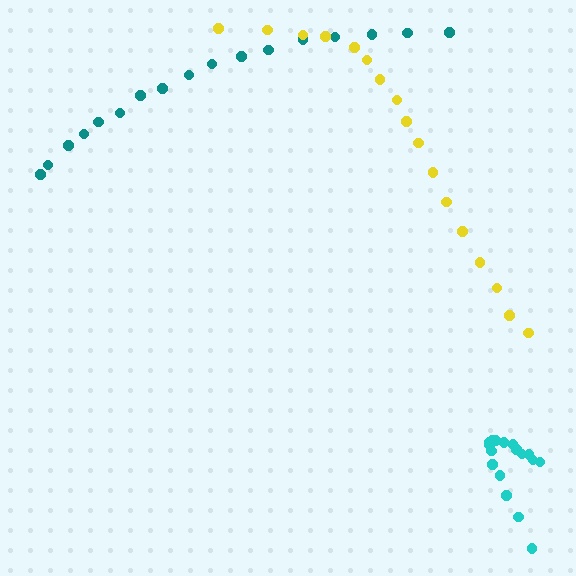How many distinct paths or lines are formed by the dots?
There are 3 distinct paths.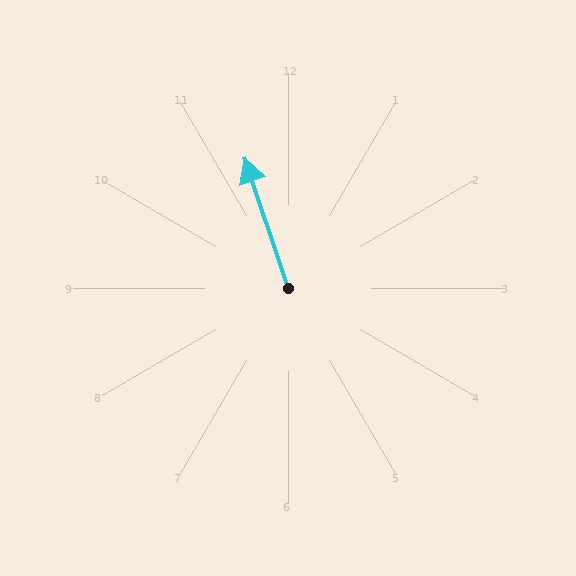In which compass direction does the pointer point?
North.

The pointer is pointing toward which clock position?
Roughly 11 o'clock.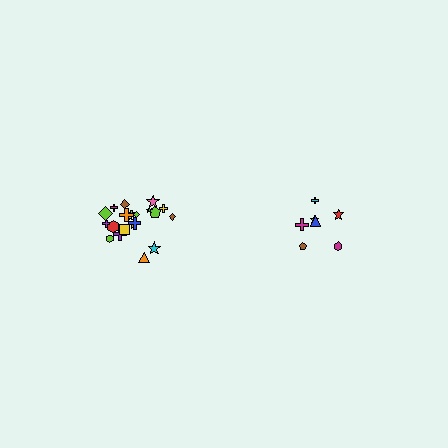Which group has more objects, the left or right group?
The left group.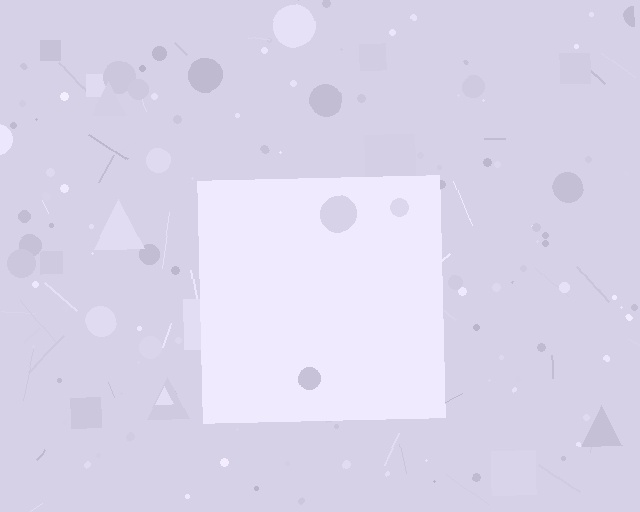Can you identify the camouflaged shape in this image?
The camouflaged shape is a square.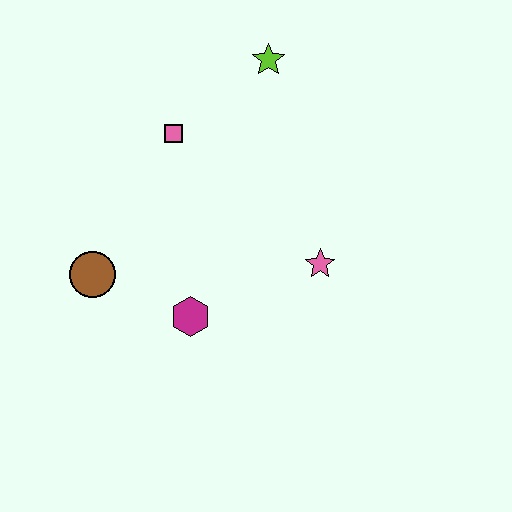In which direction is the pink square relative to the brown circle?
The pink square is above the brown circle.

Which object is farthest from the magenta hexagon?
The lime star is farthest from the magenta hexagon.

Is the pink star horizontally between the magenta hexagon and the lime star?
No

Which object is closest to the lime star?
The pink square is closest to the lime star.